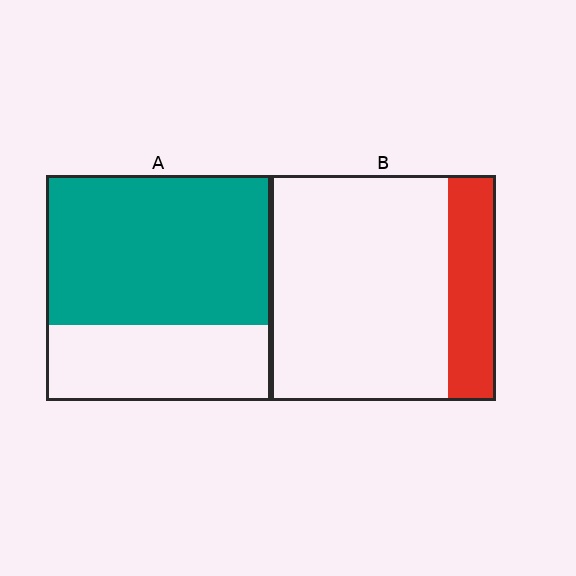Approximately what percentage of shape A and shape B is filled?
A is approximately 65% and B is approximately 20%.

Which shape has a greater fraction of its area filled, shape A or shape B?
Shape A.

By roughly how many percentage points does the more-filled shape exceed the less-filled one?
By roughly 45 percentage points (A over B).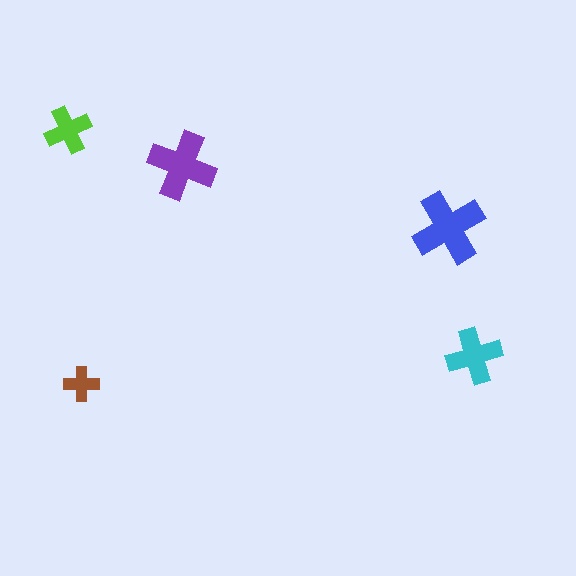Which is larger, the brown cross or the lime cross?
The lime one.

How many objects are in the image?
There are 5 objects in the image.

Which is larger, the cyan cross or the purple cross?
The purple one.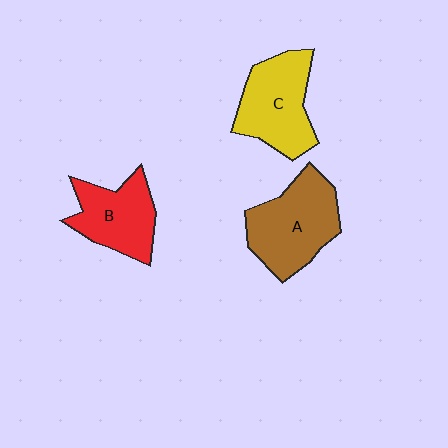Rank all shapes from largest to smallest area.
From largest to smallest: A (brown), C (yellow), B (red).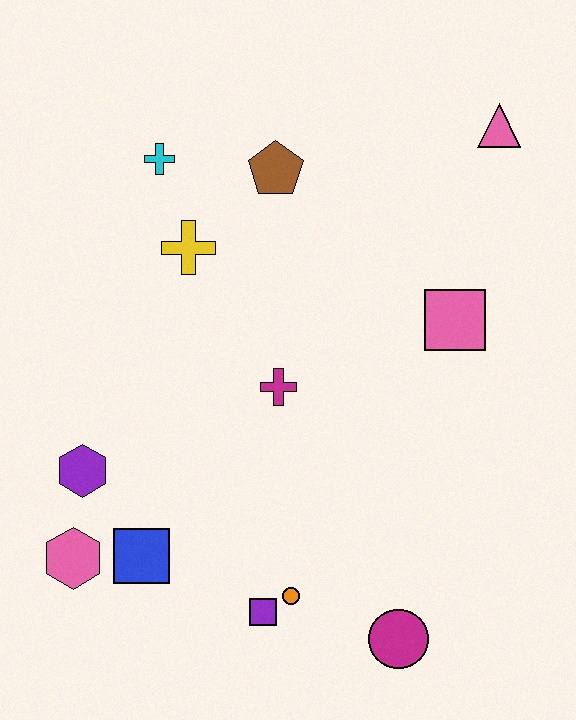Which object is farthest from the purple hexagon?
The pink triangle is farthest from the purple hexagon.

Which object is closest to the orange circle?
The purple square is closest to the orange circle.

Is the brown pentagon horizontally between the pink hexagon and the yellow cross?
No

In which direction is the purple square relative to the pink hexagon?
The purple square is to the right of the pink hexagon.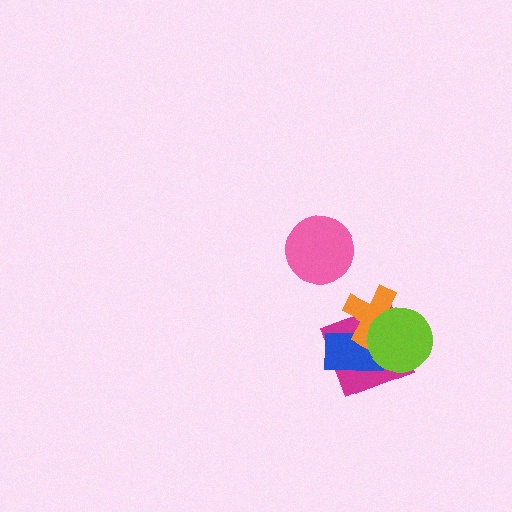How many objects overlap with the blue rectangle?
3 objects overlap with the blue rectangle.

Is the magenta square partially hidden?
Yes, it is partially covered by another shape.